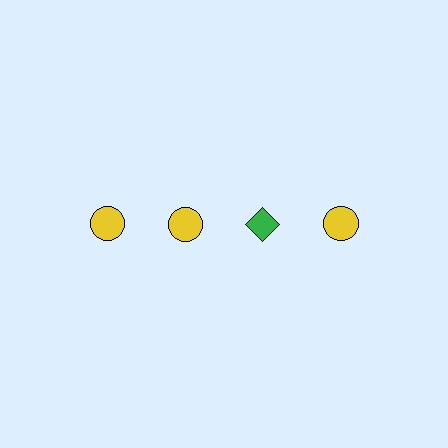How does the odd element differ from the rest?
It differs in both color (green instead of yellow) and shape (diamond instead of circle).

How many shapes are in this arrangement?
There are 4 shapes arranged in a grid pattern.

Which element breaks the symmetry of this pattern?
The green diamond in the top row, center column breaks the symmetry. All other shapes are yellow circles.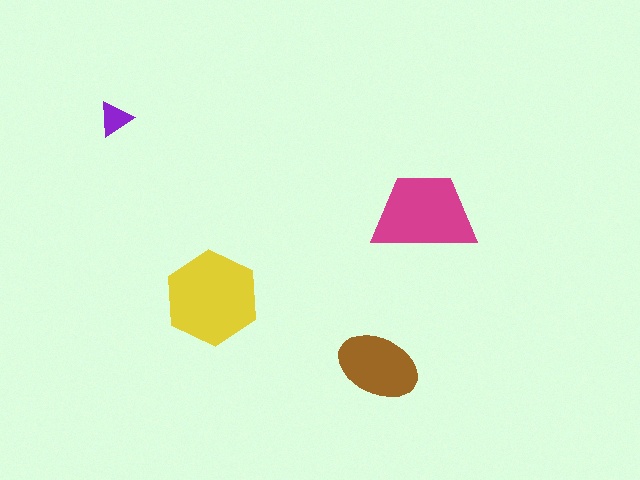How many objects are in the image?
There are 4 objects in the image.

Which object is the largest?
The yellow hexagon.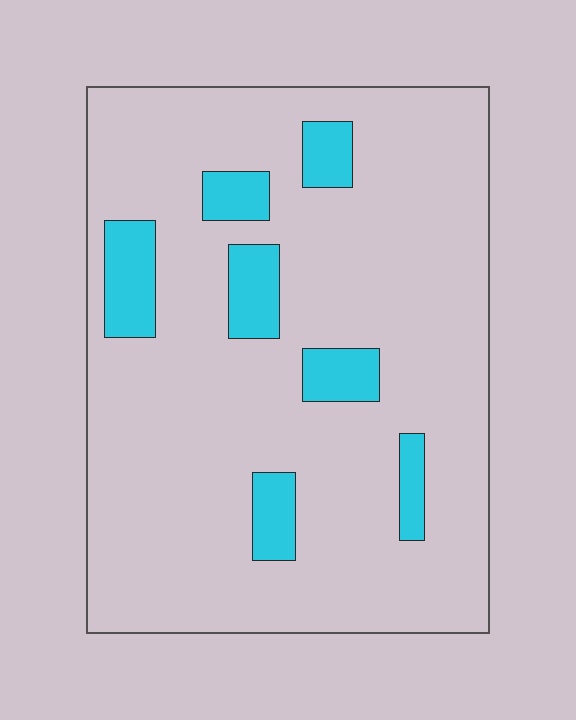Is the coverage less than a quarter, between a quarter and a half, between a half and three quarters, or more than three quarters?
Less than a quarter.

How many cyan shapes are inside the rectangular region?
7.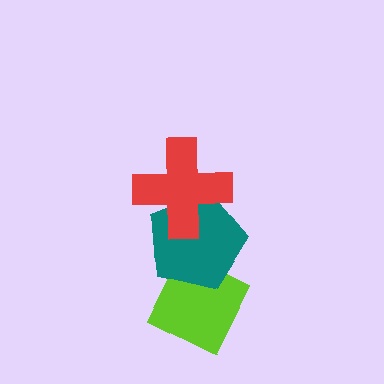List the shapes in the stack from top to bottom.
From top to bottom: the red cross, the teal pentagon, the lime diamond.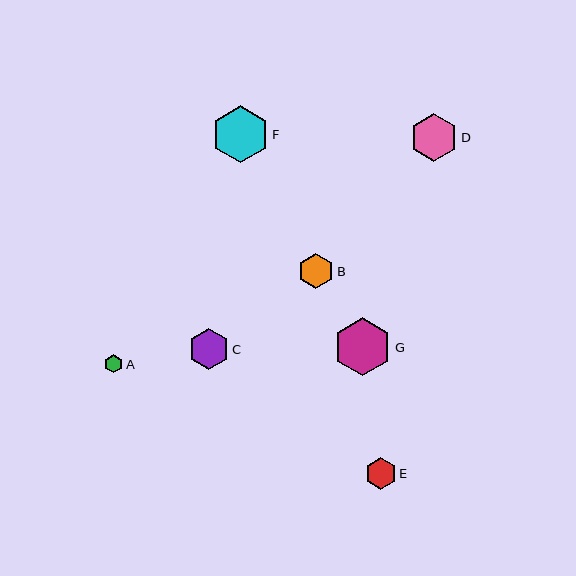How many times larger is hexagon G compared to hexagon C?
Hexagon G is approximately 1.4 times the size of hexagon C.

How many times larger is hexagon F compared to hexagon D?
Hexagon F is approximately 1.2 times the size of hexagon D.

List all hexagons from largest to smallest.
From largest to smallest: G, F, D, C, B, E, A.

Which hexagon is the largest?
Hexagon G is the largest with a size of approximately 58 pixels.